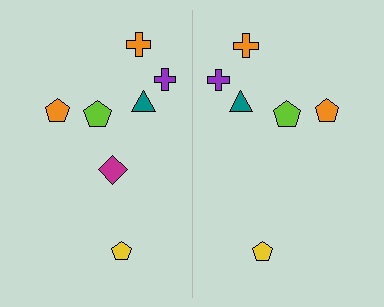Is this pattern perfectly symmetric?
No, the pattern is not perfectly symmetric. A magenta diamond is missing from the right side.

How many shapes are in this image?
There are 13 shapes in this image.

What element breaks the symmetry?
A magenta diamond is missing from the right side.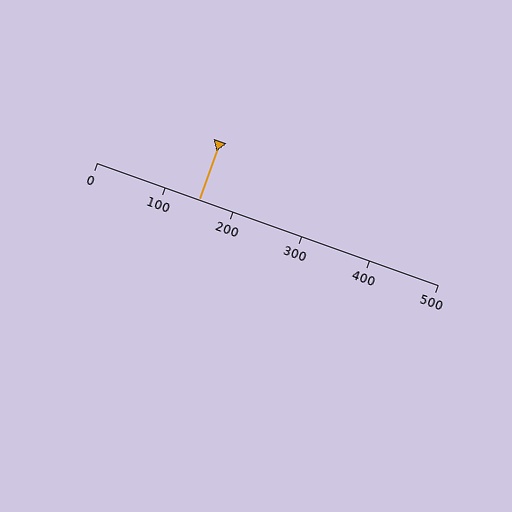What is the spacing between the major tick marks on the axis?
The major ticks are spaced 100 apart.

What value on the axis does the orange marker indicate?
The marker indicates approximately 150.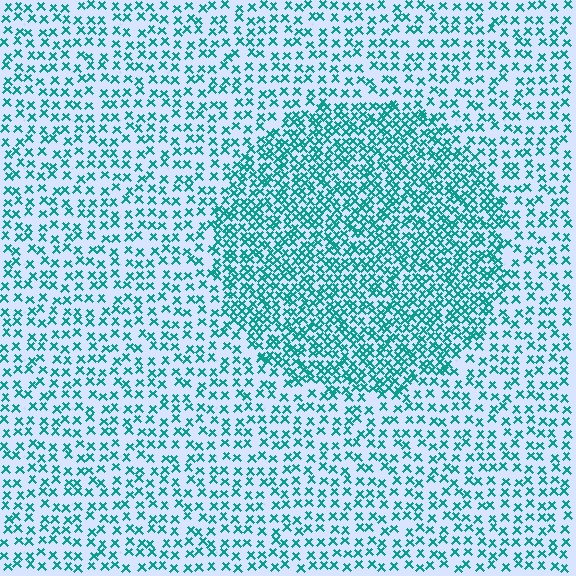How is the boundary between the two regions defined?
The boundary is defined by a change in element density (approximately 2.0x ratio). All elements are the same color, size, and shape.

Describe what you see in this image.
The image contains small teal elements arranged at two different densities. A circle-shaped region is visible where the elements are more densely packed than the surrounding area.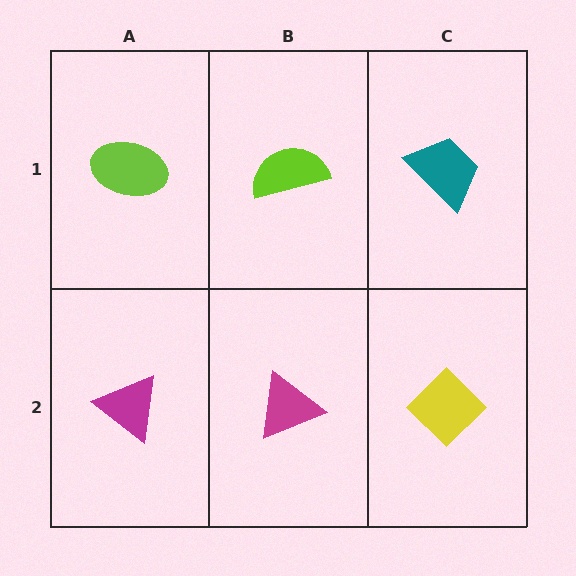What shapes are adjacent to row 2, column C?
A teal trapezoid (row 1, column C), a magenta triangle (row 2, column B).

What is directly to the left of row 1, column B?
A lime ellipse.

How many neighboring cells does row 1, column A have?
2.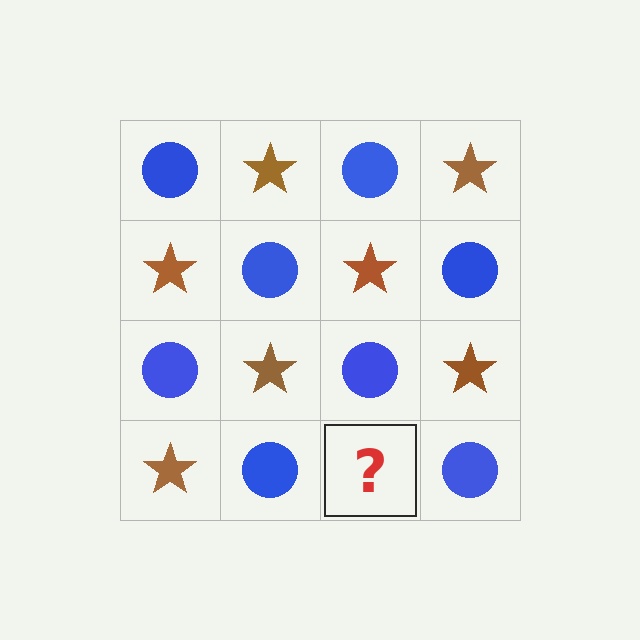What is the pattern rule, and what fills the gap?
The rule is that it alternates blue circle and brown star in a checkerboard pattern. The gap should be filled with a brown star.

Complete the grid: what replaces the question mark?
The question mark should be replaced with a brown star.